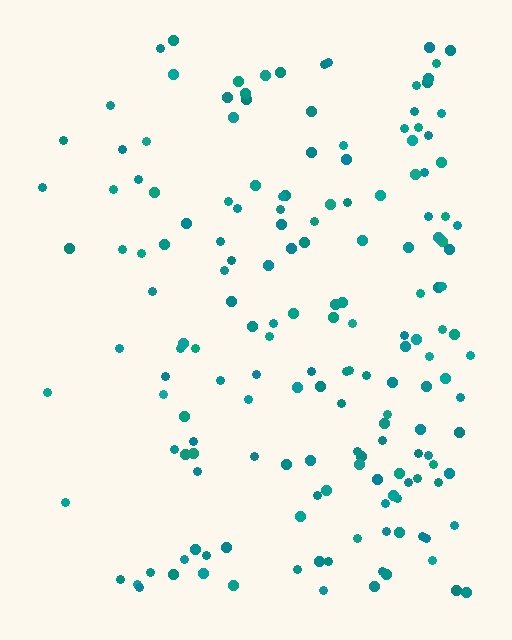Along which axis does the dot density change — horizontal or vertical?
Horizontal.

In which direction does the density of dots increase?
From left to right, with the right side densest.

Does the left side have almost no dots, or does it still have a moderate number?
Still a moderate number, just noticeably fewer than the right.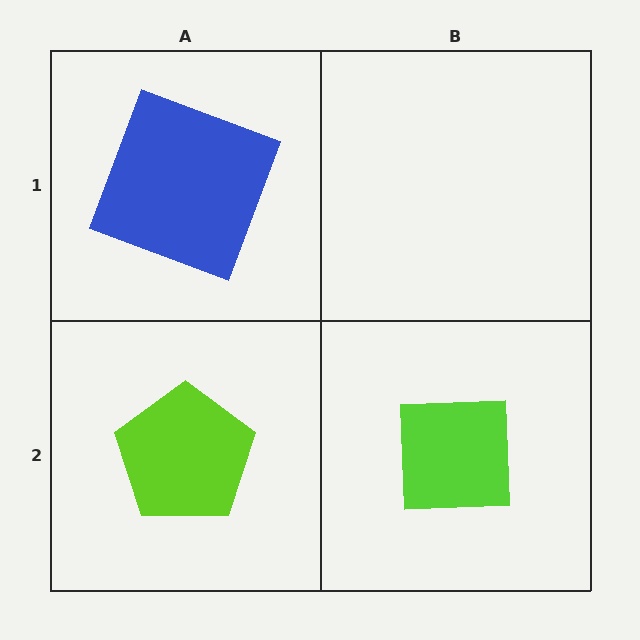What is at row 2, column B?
A lime square.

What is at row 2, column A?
A lime pentagon.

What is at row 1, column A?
A blue square.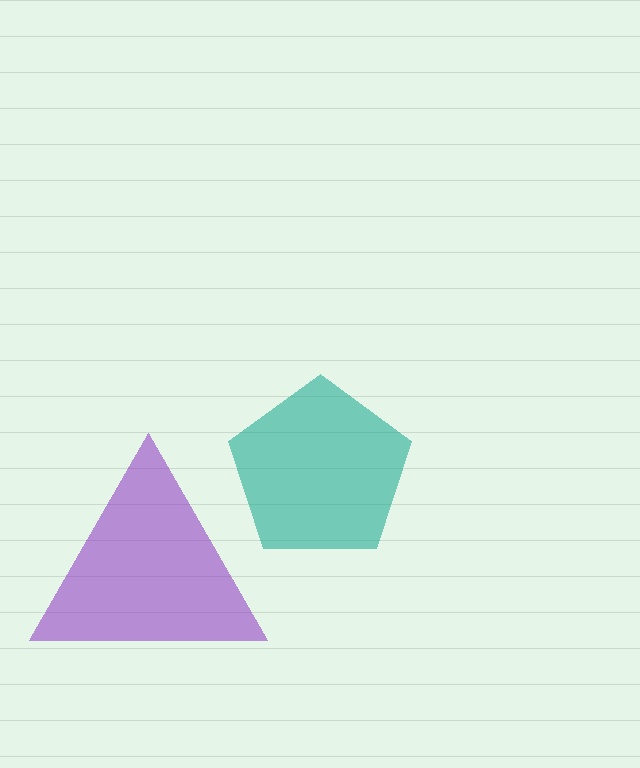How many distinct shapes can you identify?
There are 2 distinct shapes: a teal pentagon, a purple triangle.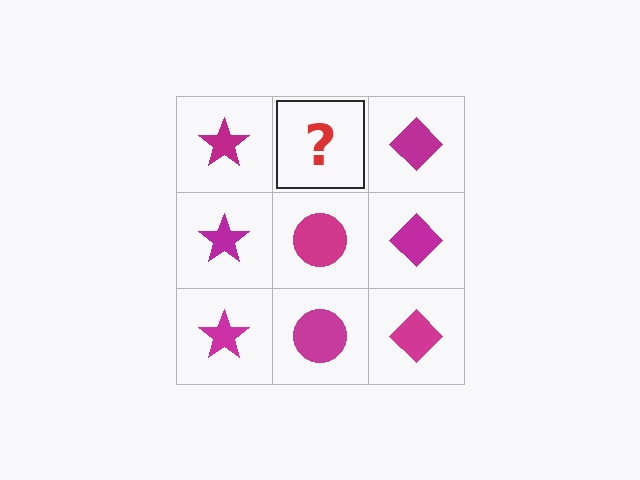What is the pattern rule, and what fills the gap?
The rule is that each column has a consistent shape. The gap should be filled with a magenta circle.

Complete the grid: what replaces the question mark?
The question mark should be replaced with a magenta circle.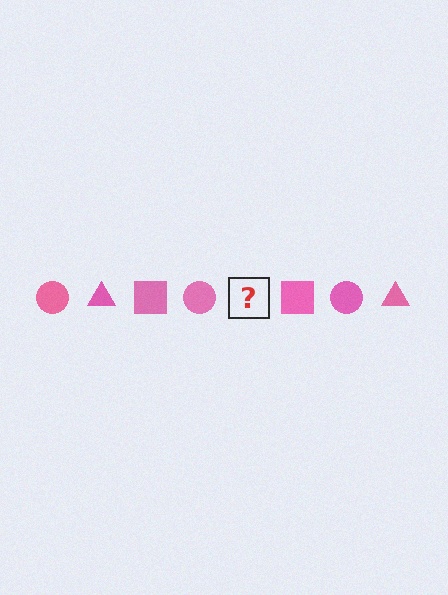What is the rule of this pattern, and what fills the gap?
The rule is that the pattern cycles through circle, triangle, square shapes in pink. The gap should be filled with a pink triangle.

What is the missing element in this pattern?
The missing element is a pink triangle.